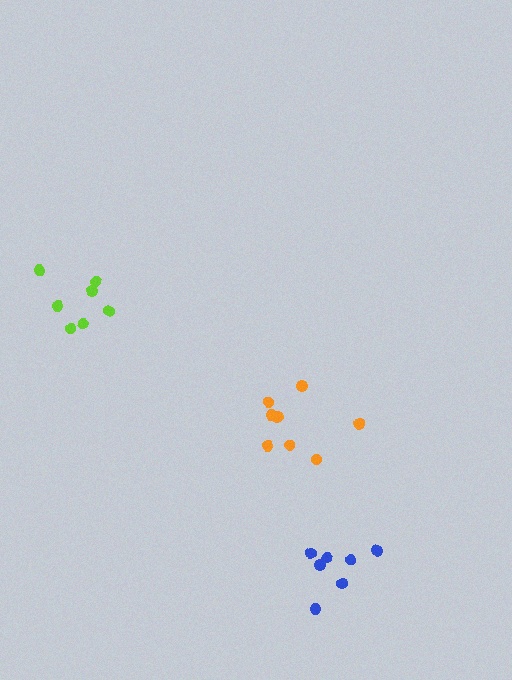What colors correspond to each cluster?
The clusters are colored: lime, orange, blue.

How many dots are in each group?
Group 1: 7 dots, Group 2: 8 dots, Group 3: 7 dots (22 total).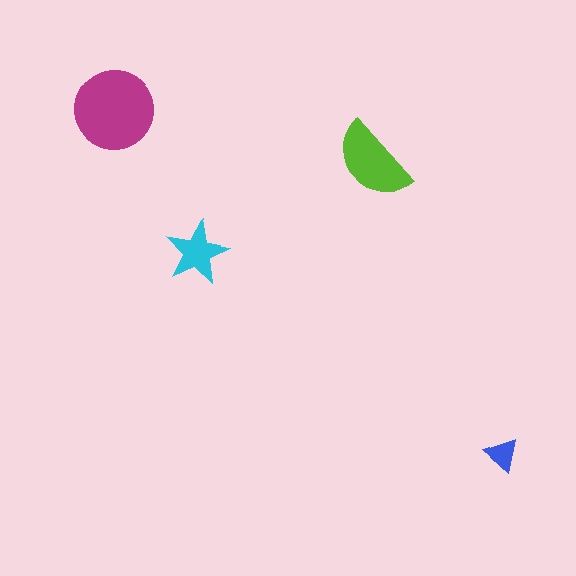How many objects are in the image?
There are 4 objects in the image.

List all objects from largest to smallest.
The magenta circle, the lime semicircle, the cyan star, the blue triangle.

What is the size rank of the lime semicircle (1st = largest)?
2nd.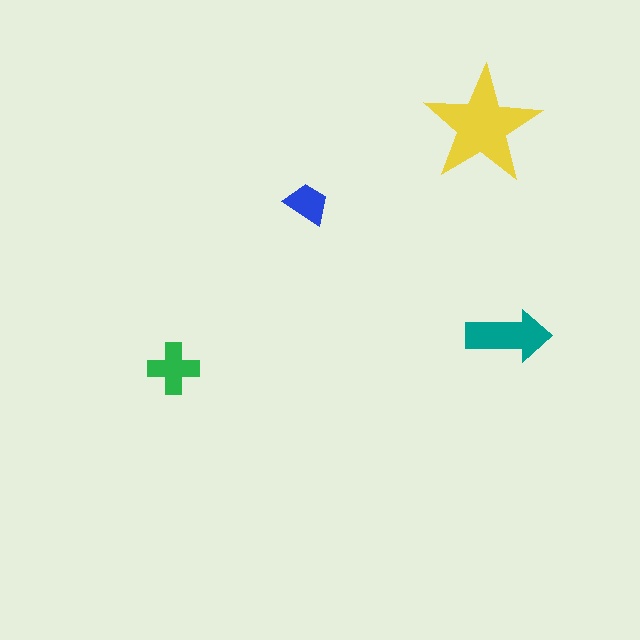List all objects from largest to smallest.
The yellow star, the teal arrow, the green cross, the blue trapezoid.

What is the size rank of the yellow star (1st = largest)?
1st.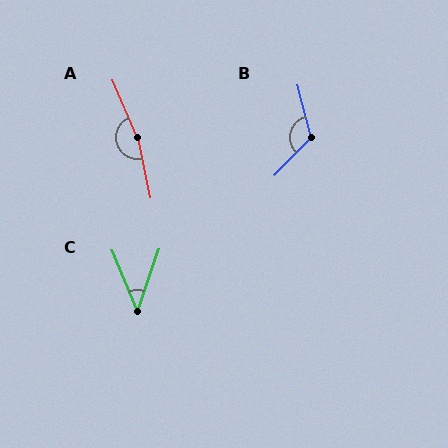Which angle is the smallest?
C, at approximately 41 degrees.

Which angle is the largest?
A, at approximately 168 degrees.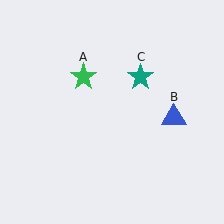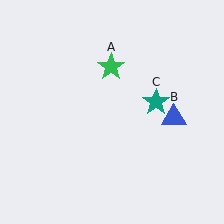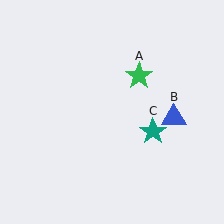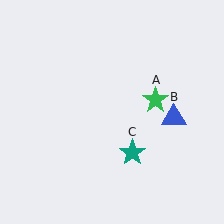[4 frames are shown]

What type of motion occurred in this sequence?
The green star (object A), teal star (object C) rotated clockwise around the center of the scene.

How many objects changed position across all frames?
2 objects changed position: green star (object A), teal star (object C).